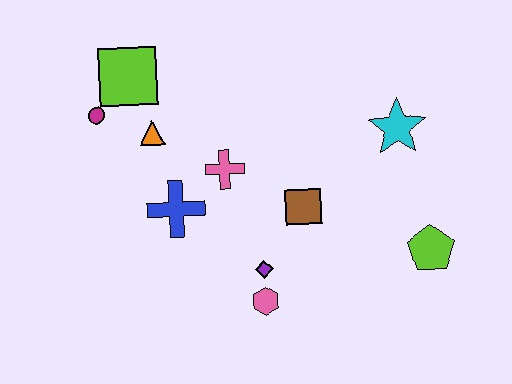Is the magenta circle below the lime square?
Yes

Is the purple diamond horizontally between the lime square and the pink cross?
No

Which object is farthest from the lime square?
The lime pentagon is farthest from the lime square.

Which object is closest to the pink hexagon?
The purple diamond is closest to the pink hexagon.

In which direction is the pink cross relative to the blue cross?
The pink cross is to the right of the blue cross.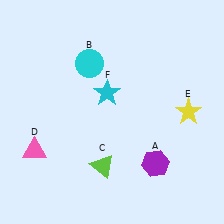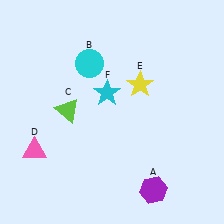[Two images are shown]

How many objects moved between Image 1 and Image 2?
3 objects moved between the two images.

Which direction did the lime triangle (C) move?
The lime triangle (C) moved up.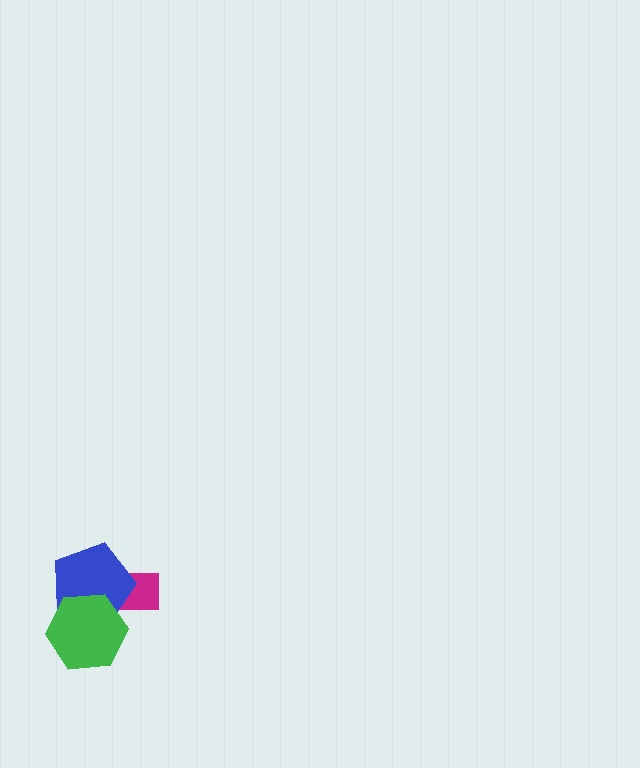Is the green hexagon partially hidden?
No, no other shape covers it.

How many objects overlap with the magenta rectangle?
2 objects overlap with the magenta rectangle.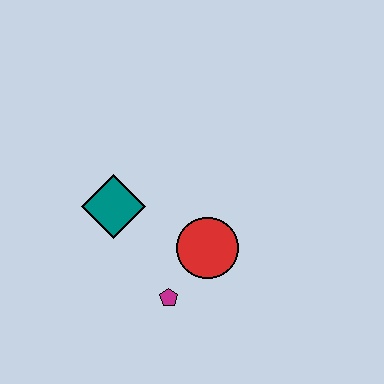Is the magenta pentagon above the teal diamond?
No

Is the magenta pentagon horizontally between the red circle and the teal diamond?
Yes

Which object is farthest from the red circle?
The teal diamond is farthest from the red circle.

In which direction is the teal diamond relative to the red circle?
The teal diamond is to the left of the red circle.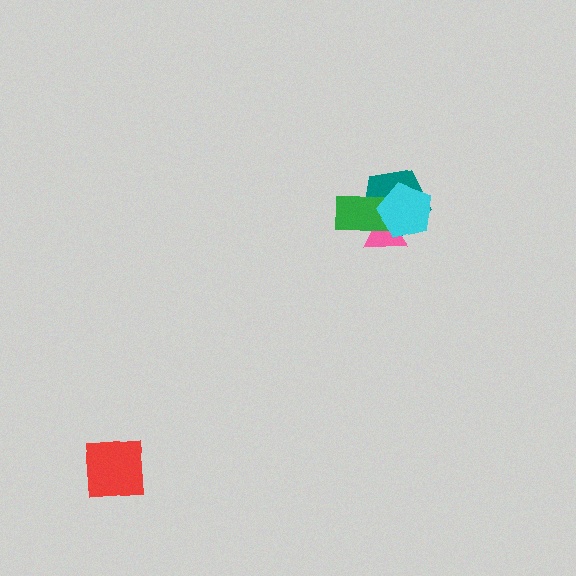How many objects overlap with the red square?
0 objects overlap with the red square.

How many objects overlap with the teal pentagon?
3 objects overlap with the teal pentagon.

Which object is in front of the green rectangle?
The cyan pentagon is in front of the green rectangle.